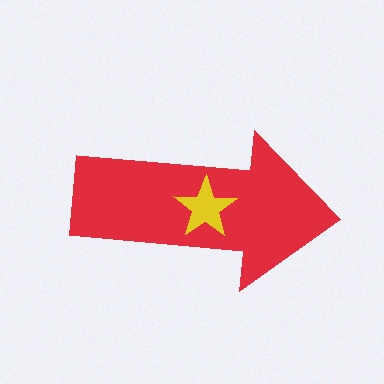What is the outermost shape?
The red arrow.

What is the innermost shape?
The yellow star.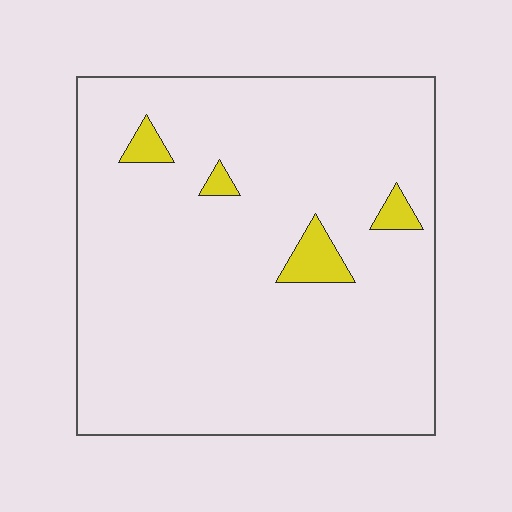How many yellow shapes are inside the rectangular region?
4.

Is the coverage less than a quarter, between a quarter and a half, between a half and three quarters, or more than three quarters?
Less than a quarter.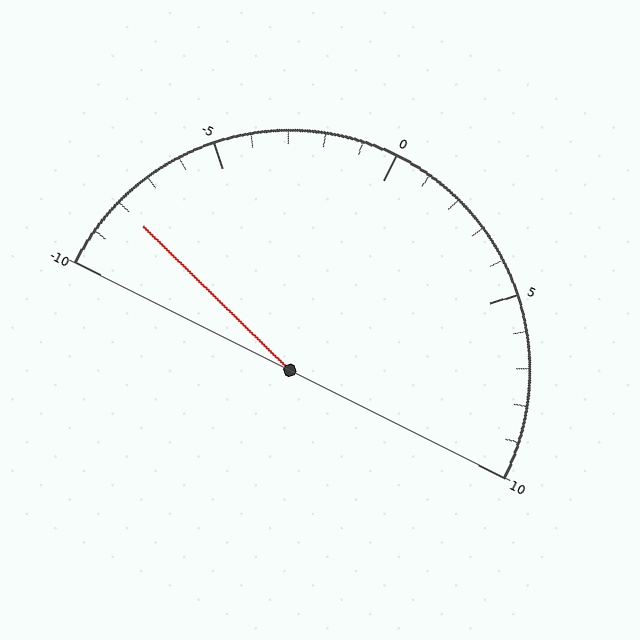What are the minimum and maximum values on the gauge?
The gauge ranges from -10 to 10.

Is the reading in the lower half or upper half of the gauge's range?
The reading is in the lower half of the range (-10 to 10).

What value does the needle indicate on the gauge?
The needle indicates approximately -8.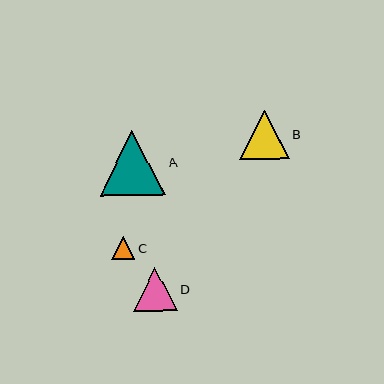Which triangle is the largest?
Triangle A is the largest with a size of approximately 65 pixels.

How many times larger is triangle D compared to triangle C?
Triangle D is approximately 1.9 times the size of triangle C.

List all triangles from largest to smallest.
From largest to smallest: A, B, D, C.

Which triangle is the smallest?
Triangle C is the smallest with a size of approximately 23 pixels.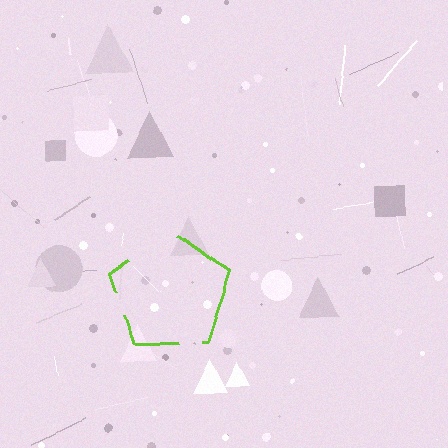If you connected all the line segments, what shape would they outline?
They would outline a pentagon.